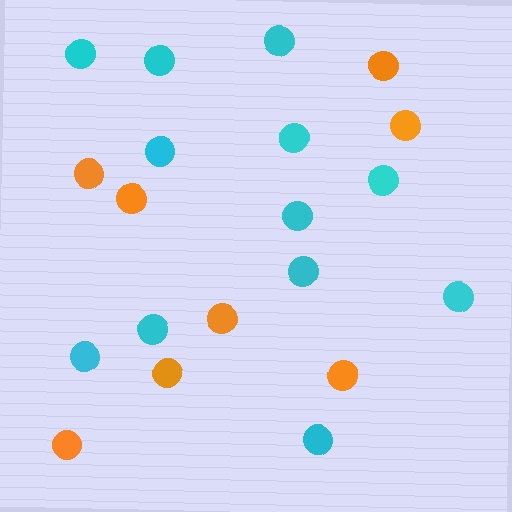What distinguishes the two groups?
There are 2 groups: one group of cyan circles (12) and one group of orange circles (8).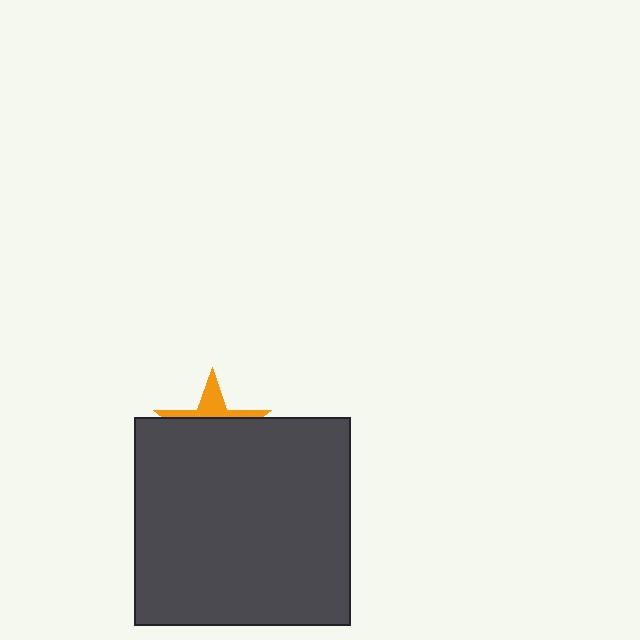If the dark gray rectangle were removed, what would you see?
You would see the complete orange star.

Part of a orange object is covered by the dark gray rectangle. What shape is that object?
It is a star.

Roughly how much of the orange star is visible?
A small part of it is visible (roughly 33%).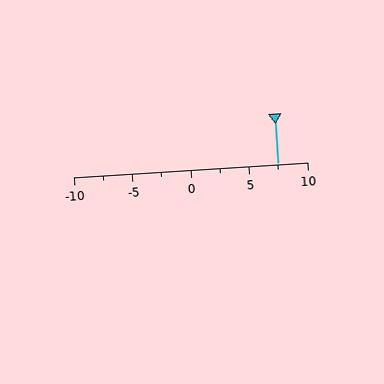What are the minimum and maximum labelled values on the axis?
The axis runs from -10 to 10.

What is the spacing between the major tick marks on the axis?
The major ticks are spaced 5 apart.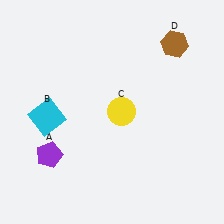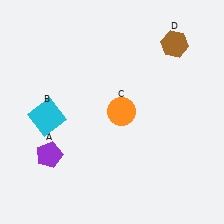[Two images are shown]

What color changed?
The circle (C) changed from yellow in Image 1 to orange in Image 2.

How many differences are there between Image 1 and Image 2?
There is 1 difference between the two images.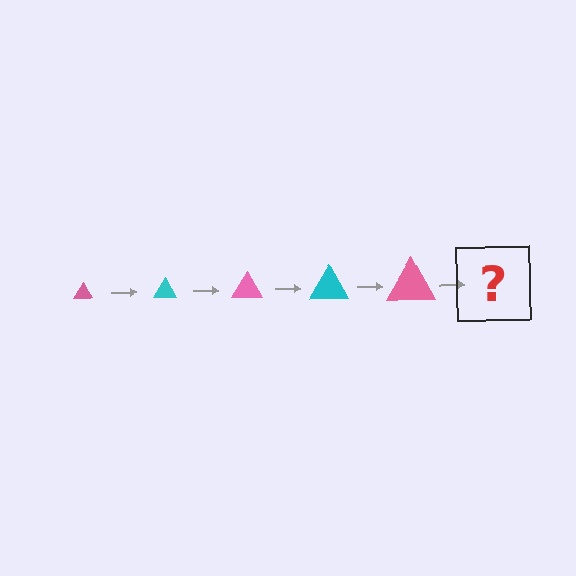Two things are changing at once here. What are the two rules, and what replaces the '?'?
The two rules are that the triangle grows larger each step and the color cycles through pink and cyan. The '?' should be a cyan triangle, larger than the previous one.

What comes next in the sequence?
The next element should be a cyan triangle, larger than the previous one.